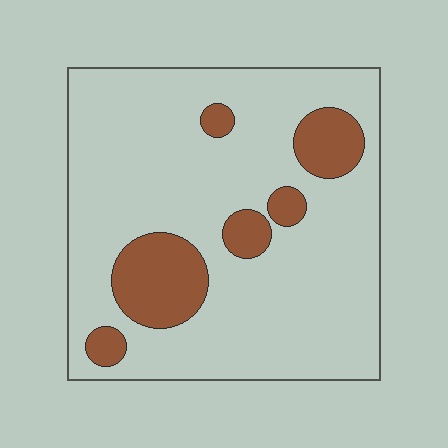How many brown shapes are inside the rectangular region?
6.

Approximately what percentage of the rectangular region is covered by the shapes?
Approximately 15%.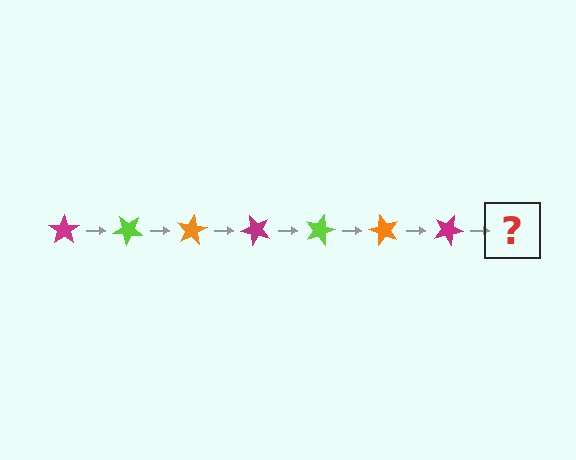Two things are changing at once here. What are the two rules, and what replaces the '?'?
The two rules are that it rotates 40 degrees each step and the color cycles through magenta, lime, and orange. The '?' should be a lime star, rotated 280 degrees from the start.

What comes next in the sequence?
The next element should be a lime star, rotated 280 degrees from the start.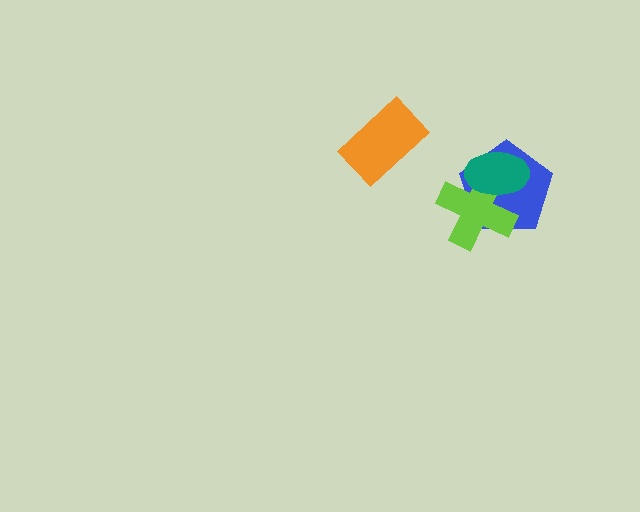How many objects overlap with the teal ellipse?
2 objects overlap with the teal ellipse.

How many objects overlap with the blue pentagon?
2 objects overlap with the blue pentagon.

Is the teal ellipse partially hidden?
No, no other shape covers it.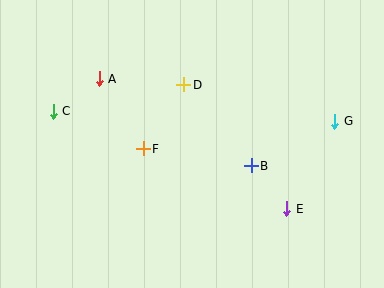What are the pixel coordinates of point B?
Point B is at (251, 166).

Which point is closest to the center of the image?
Point F at (143, 149) is closest to the center.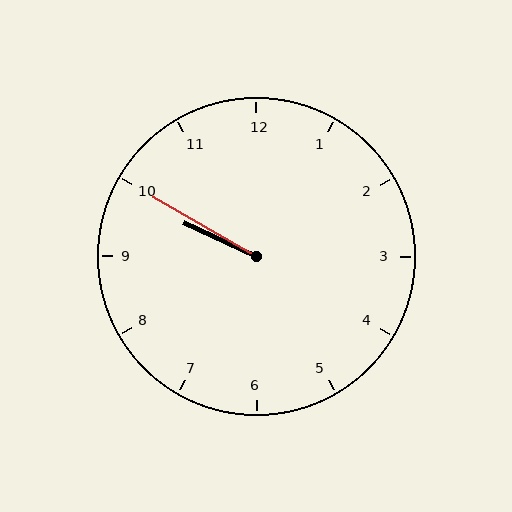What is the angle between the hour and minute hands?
Approximately 5 degrees.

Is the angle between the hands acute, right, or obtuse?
It is acute.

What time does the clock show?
9:50.